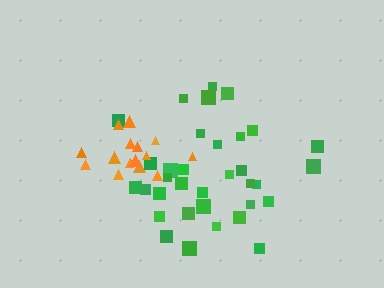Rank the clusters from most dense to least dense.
orange, green.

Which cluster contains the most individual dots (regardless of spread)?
Green (35).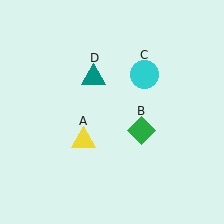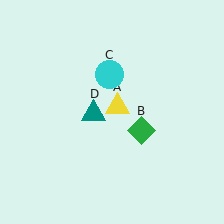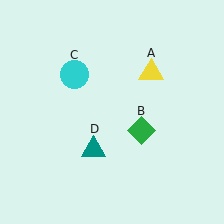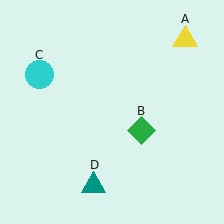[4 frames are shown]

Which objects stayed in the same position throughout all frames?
Green diamond (object B) remained stationary.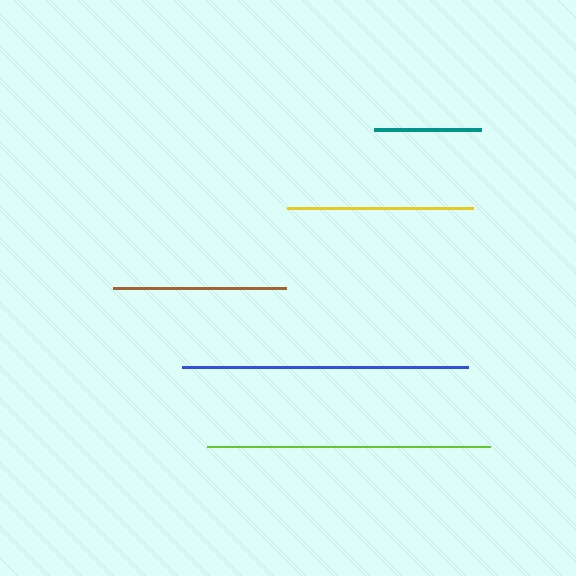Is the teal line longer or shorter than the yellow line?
The yellow line is longer than the teal line.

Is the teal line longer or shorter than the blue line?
The blue line is longer than the teal line.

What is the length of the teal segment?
The teal segment is approximately 107 pixels long.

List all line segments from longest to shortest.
From longest to shortest: blue, lime, yellow, brown, teal.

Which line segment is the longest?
The blue line is the longest at approximately 286 pixels.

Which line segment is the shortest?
The teal line is the shortest at approximately 107 pixels.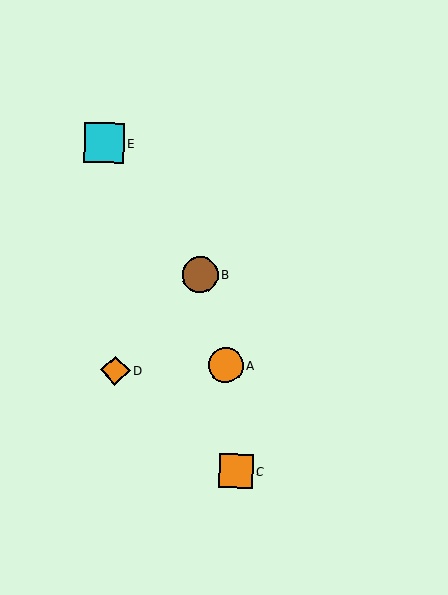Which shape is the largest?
The cyan square (labeled E) is the largest.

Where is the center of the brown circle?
The center of the brown circle is at (200, 275).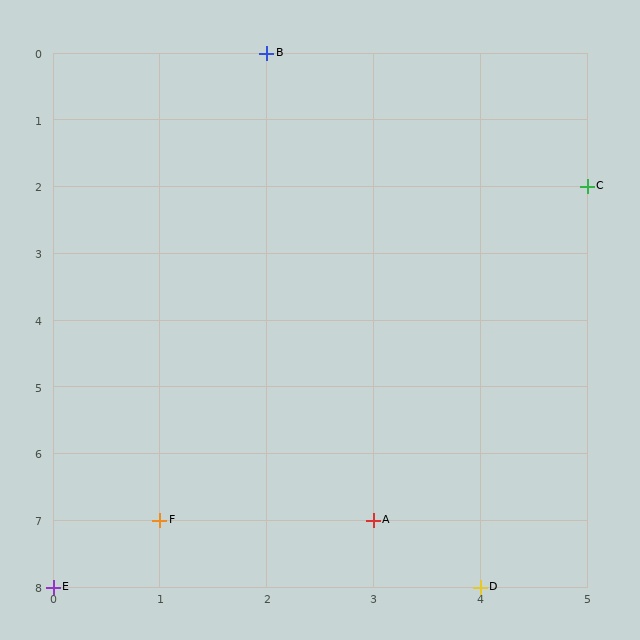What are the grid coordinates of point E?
Point E is at grid coordinates (0, 8).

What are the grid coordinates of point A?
Point A is at grid coordinates (3, 7).